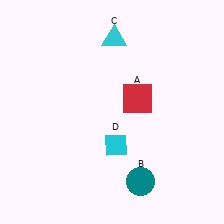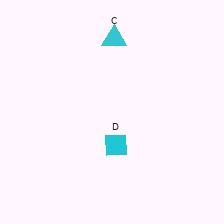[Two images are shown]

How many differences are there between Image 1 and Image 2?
There are 2 differences between the two images.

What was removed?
The red square (A), the teal circle (B) were removed in Image 2.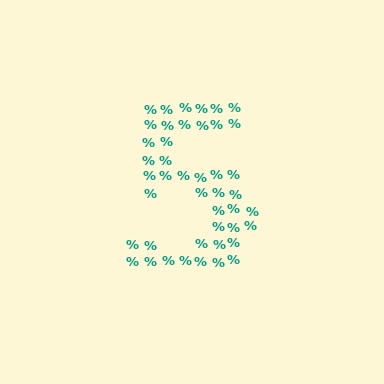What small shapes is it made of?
It is made of small percent signs.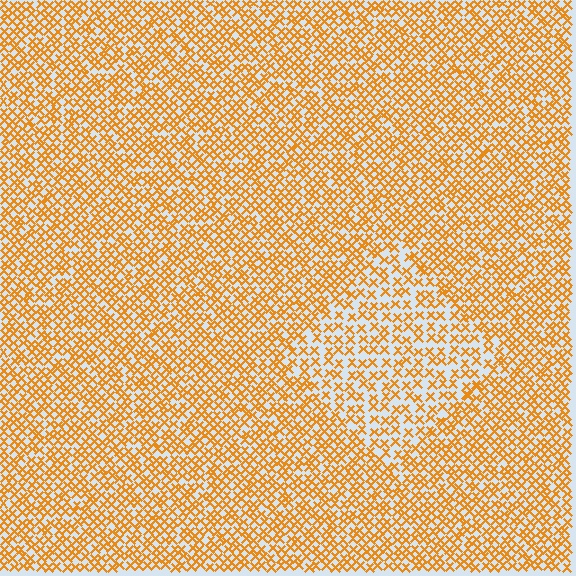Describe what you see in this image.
The image contains small orange elements arranged at two different densities. A diamond-shaped region is visible where the elements are less densely packed than the surrounding area.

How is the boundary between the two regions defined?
The boundary is defined by a change in element density (approximately 1.7x ratio). All elements are the same color, size, and shape.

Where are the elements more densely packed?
The elements are more densely packed outside the diamond boundary.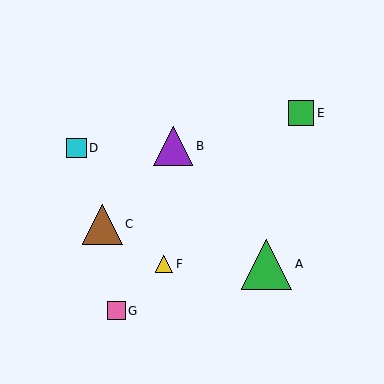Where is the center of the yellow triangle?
The center of the yellow triangle is at (164, 264).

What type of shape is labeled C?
Shape C is a brown triangle.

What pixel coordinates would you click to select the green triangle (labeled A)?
Click at (266, 264) to select the green triangle A.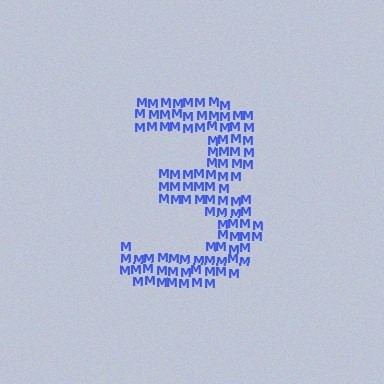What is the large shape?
The large shape is the digit 3.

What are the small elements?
The small elements are letter M's.